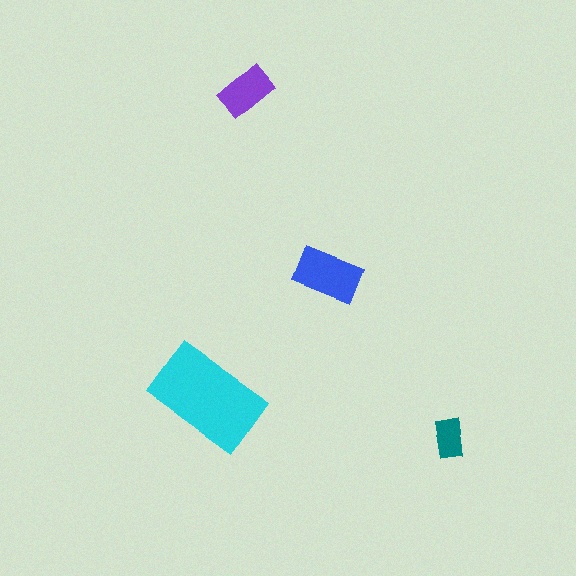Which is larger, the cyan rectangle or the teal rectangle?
The cyan one.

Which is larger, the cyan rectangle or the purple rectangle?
The cyan one.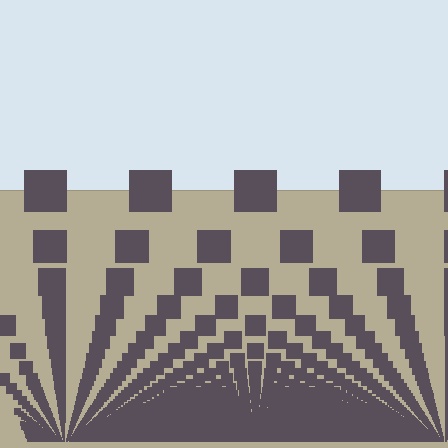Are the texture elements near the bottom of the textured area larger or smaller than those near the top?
Smaller. The gradient is inverted — elements near the bottom are smaller and denser.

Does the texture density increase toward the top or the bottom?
Density increases toward the bottom.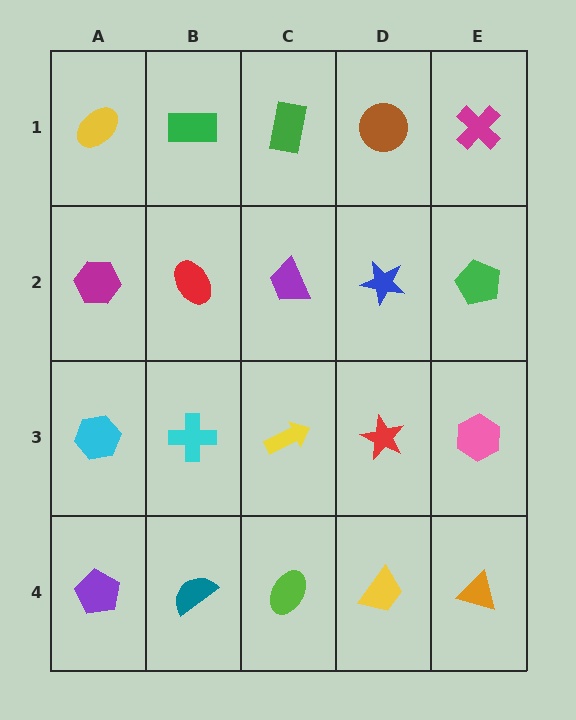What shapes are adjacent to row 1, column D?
A blue star (row 2, column D), a green rectangle (row 1, column C), a magenta cross (row 1, column E).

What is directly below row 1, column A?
A magenta hexagon.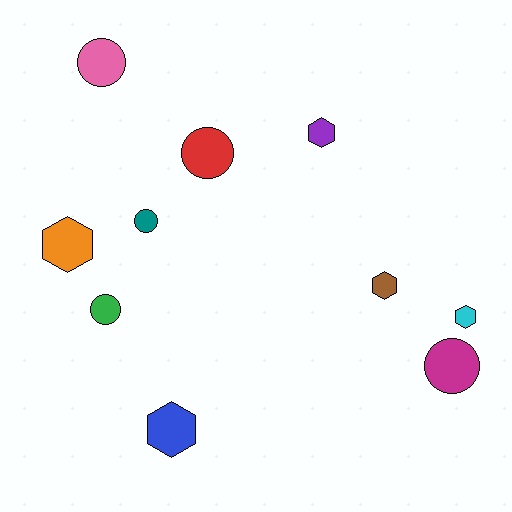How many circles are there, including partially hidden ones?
There are 5 circles.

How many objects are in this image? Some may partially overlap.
There are 10 objects.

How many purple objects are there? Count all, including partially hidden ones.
There is 1 purple object.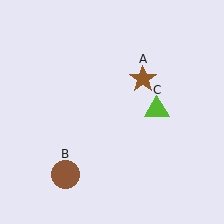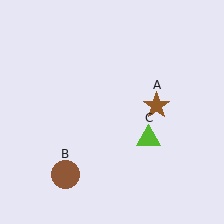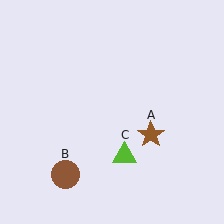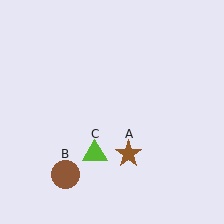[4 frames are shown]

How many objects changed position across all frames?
2 objects changed position: brown star (object A), lime triangle (object C).